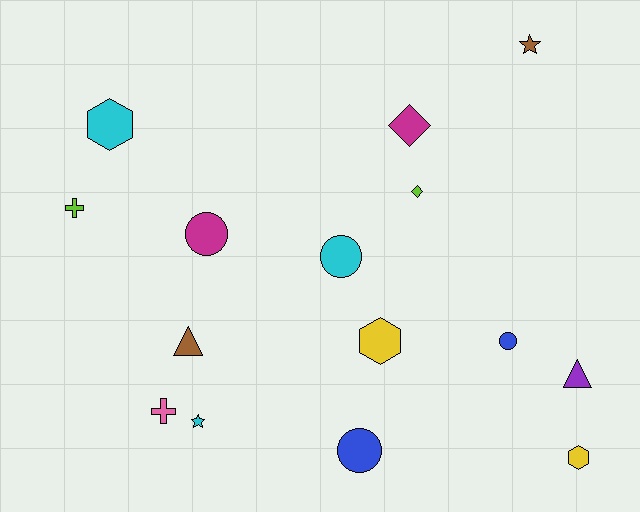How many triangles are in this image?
There are 2 triangles.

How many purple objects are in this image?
There is 1 purple object.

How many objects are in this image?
There are 15 objects.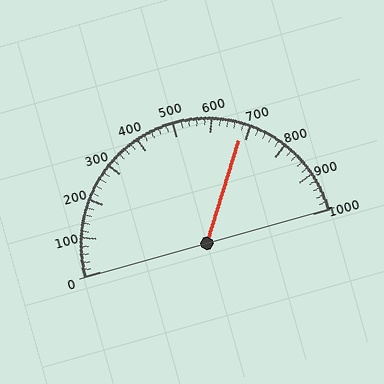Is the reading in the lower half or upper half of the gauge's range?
The reading is in the upper half of the range (0 to 1000).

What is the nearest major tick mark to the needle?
The nearest major tick mark is 700.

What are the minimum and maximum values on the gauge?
The gauge ranges from 0 to 1000.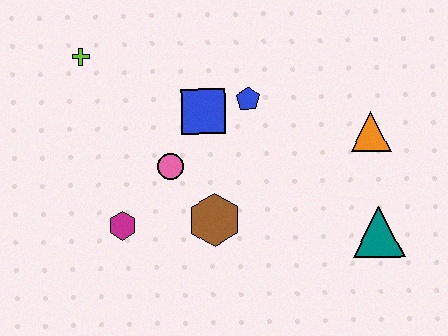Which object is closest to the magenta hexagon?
The pink circle is closest to the magenta hexagon.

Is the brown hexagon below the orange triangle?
Yes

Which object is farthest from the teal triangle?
The lime cross is farthest from the teal triangle.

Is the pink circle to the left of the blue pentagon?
Yes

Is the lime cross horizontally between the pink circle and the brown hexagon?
No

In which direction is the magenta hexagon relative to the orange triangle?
The magenta hexagon is to the left of the orange triangle.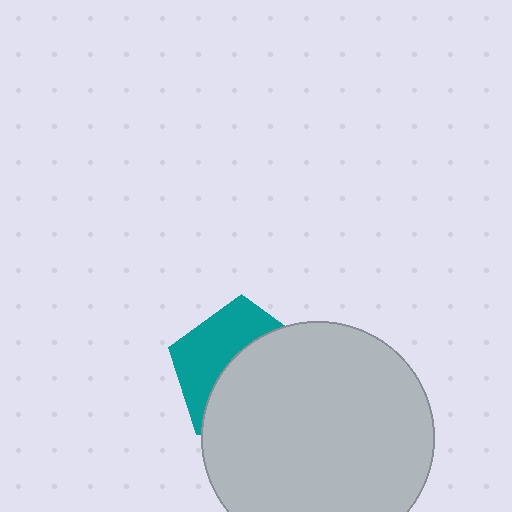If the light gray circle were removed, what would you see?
You would see the complete teal pentagon.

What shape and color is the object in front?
The object in front is a light gray circle.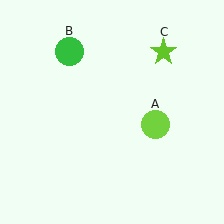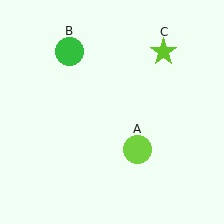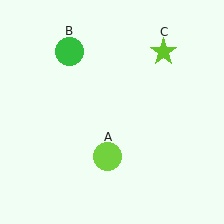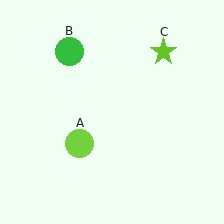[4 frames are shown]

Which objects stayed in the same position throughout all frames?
Green circle (object B) and lime star (object C) remained stationary.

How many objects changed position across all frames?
1 object changed position: lime circle (object A).